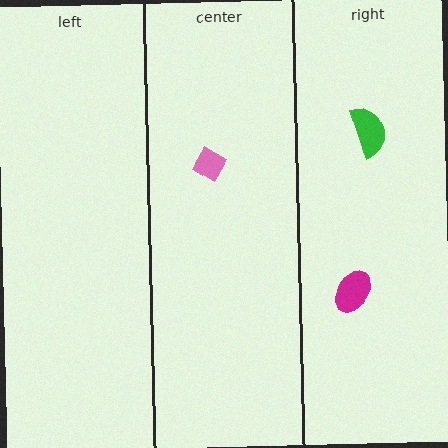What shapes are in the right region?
The green semicircle, the magenta ellipse.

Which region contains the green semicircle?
The right region.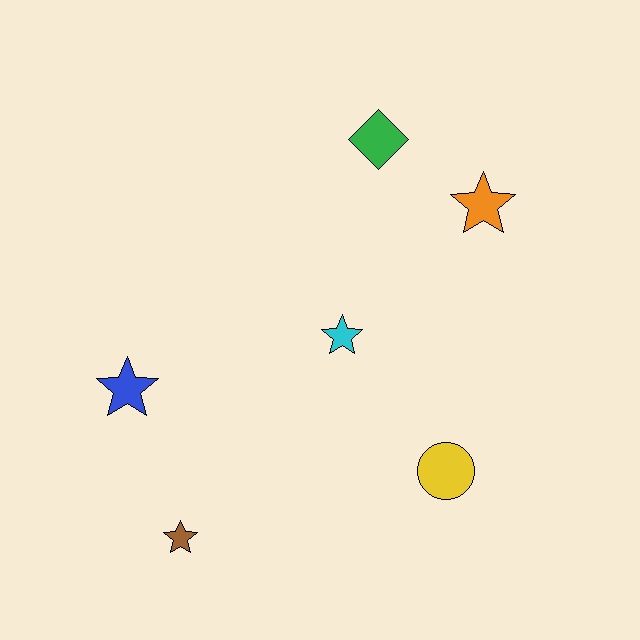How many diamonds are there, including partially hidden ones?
There is 1 diamond.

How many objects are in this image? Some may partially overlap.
There are 6 objects.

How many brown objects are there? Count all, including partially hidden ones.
There is 1 brown object.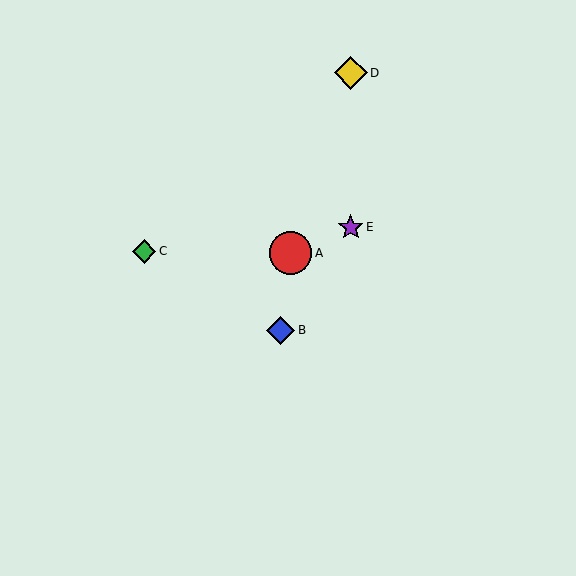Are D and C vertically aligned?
No, D is at x≈351 and C is at x≈144.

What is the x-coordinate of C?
Object C is at x≈144.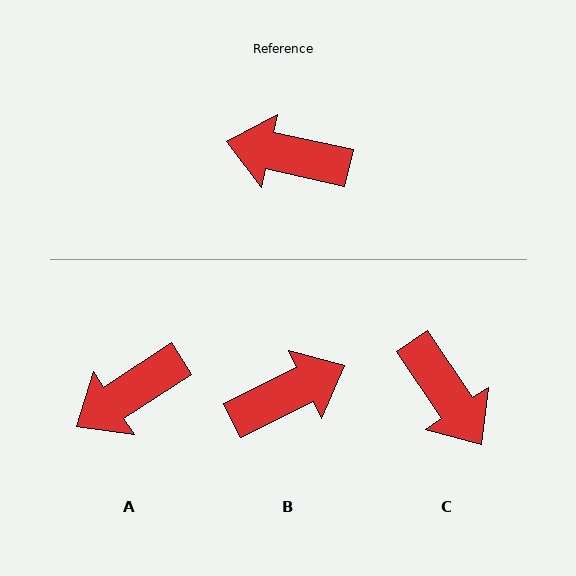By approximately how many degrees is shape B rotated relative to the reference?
Approximately 141 degrees clockwise.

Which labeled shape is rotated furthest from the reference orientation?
B, about 141 degrees away.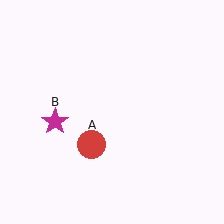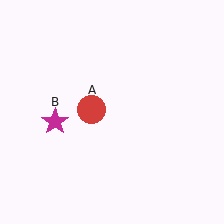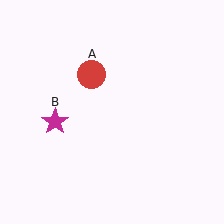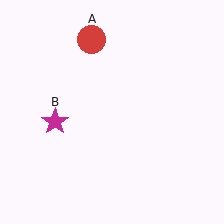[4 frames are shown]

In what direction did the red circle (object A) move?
The red circle (object A) moved up.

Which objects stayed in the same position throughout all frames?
Magenta star (object B) remained stationary.